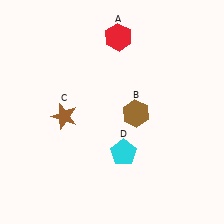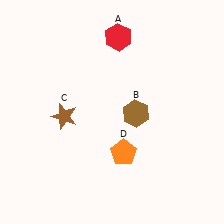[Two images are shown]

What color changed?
The pentagon (D) changed from cyan in Image 1 to orange in Image 2.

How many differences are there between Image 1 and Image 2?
There is 1 difference between the two images.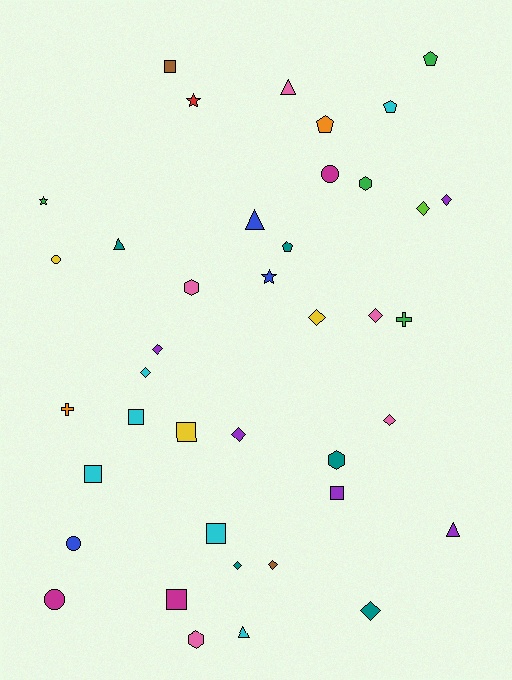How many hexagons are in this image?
There are 4 hexagons.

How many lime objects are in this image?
There is 1 lime object.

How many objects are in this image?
There are 40 objects.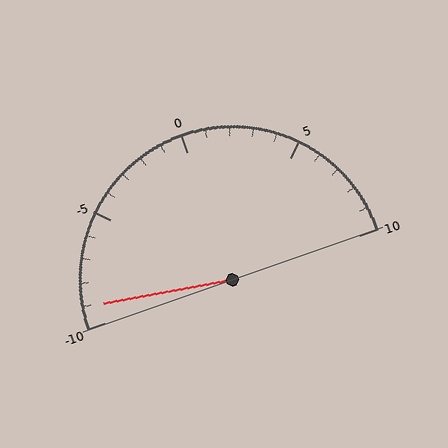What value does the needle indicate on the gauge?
The needle indicates approximately -9.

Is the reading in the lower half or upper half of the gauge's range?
The reading is in the lower half of the range (-10 to 10).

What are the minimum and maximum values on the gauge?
The gauge ranges from -10 to 10.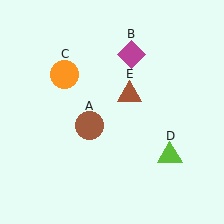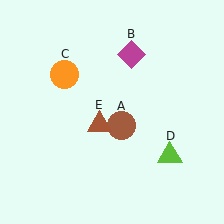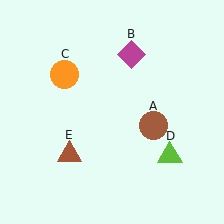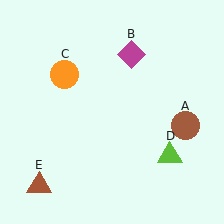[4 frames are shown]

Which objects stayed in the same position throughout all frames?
Magenta diamond (object B) and orange circle (object C) and lime triangle (object D) remained stationary.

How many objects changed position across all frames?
2 objects changed position: brown circle (object A), brown triangle (object E).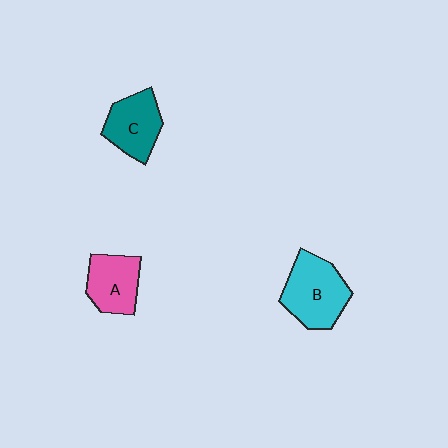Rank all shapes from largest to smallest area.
From largest to smallest: B (cyan), C (teal), A (pink).